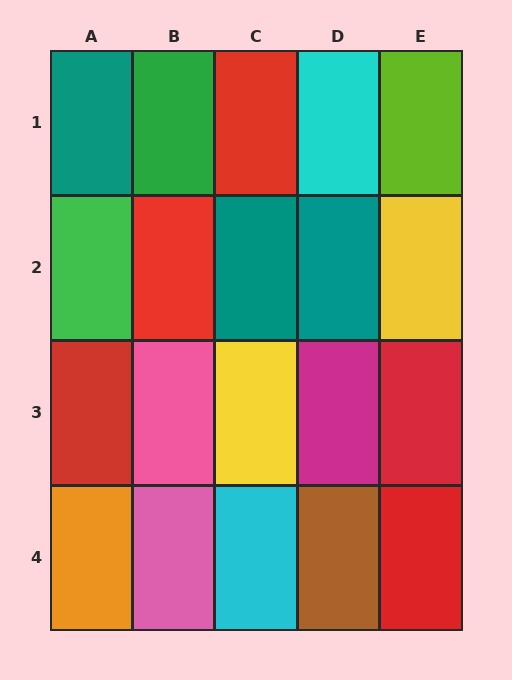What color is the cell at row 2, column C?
Teal.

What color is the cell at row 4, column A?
Orange.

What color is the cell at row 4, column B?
Pink.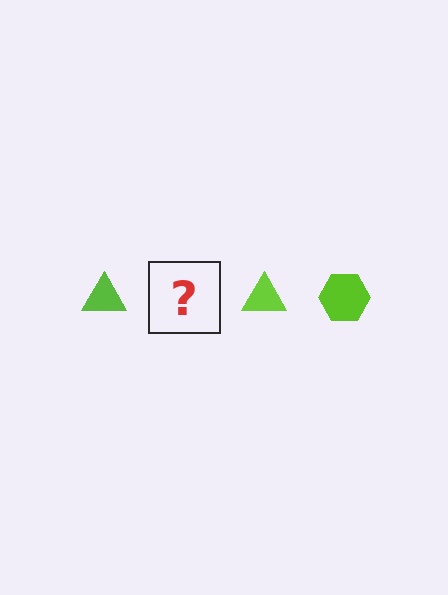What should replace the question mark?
The question mark should be replaced with a lime hexagon.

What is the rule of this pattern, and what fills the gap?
The rule is that the pattern cycles through triangle, hexagon shapes in lime. The gap should be filled with a lime hexagon.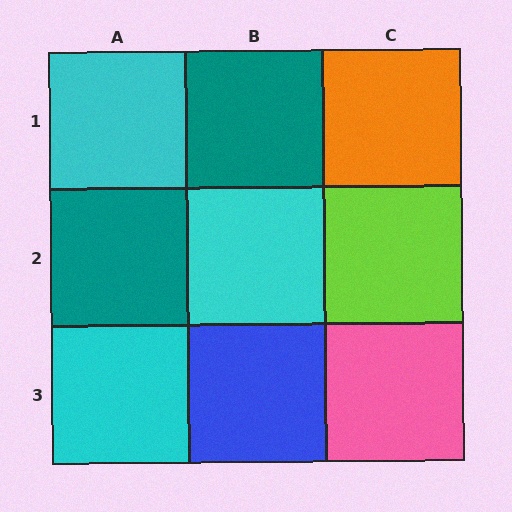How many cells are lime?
1 cell is lime.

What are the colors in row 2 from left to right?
Teal, cyan, lime.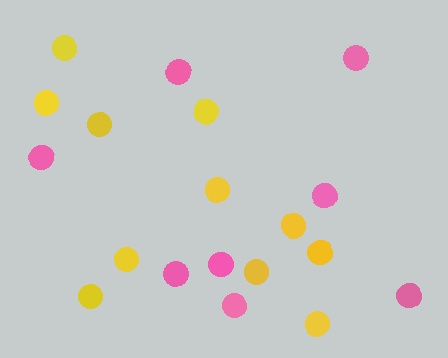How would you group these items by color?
There are 2 groups: one group of yellow circles (11) and one group of pink circles (8).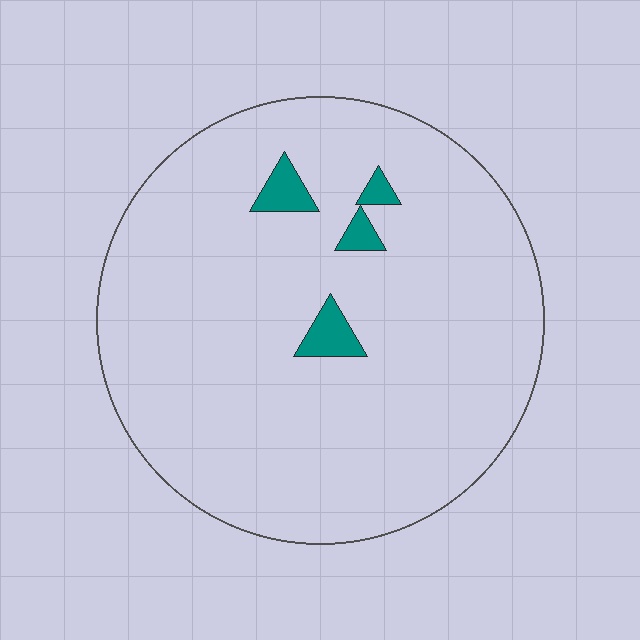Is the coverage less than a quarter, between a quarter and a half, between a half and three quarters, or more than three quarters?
Less than a quarter.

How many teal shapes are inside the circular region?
4.